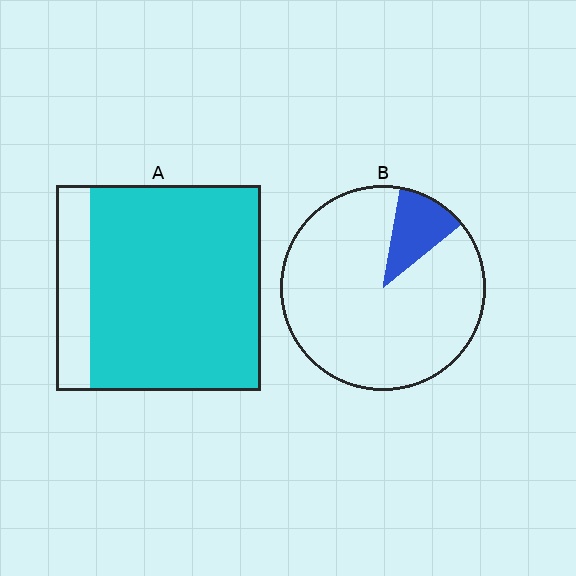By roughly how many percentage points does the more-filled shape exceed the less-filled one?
By roughly 70 percentage points (A over B).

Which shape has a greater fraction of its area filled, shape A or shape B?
Shape A.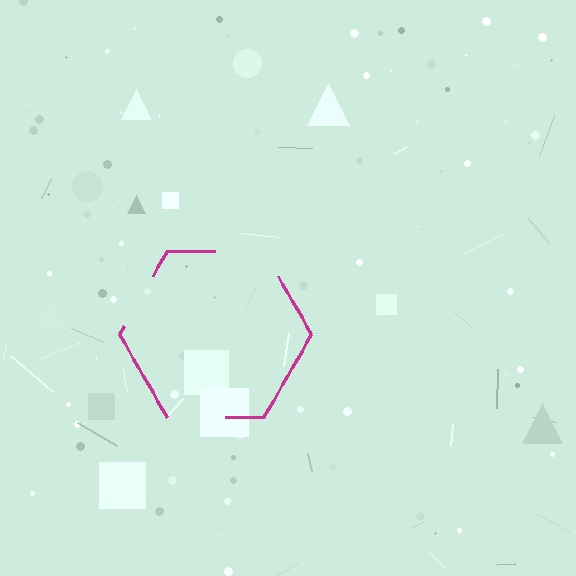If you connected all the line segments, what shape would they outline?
They would outline a hexagon.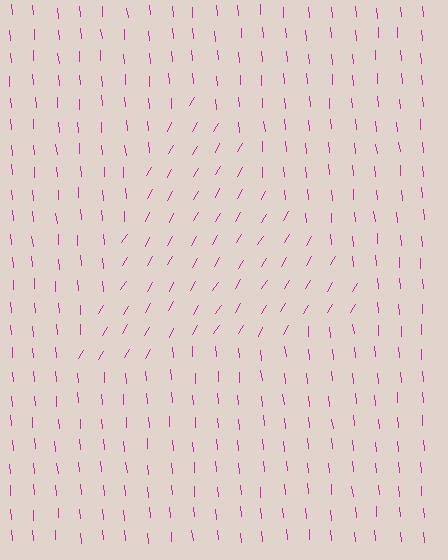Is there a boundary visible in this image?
Yes, there is a texture boundary formed by a change in line orientation.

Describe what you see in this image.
The image is filled with small magenta line segments. A triangle region in the image has lines oriented differently from the surrounding lines, creating a visible texture boundary.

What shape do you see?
I see a triangle.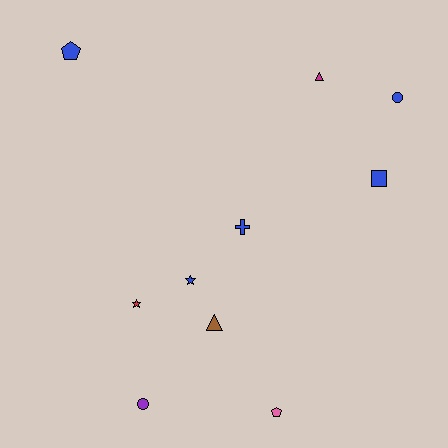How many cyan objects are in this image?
There are no cyan objects.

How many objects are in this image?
There are 10 objects.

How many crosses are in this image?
There is 1 cross.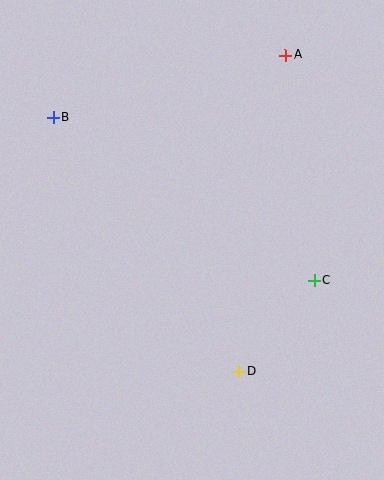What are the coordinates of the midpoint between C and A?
The midpoint between C and A is at (300, 168).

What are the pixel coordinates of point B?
Point B is at (53, 118).